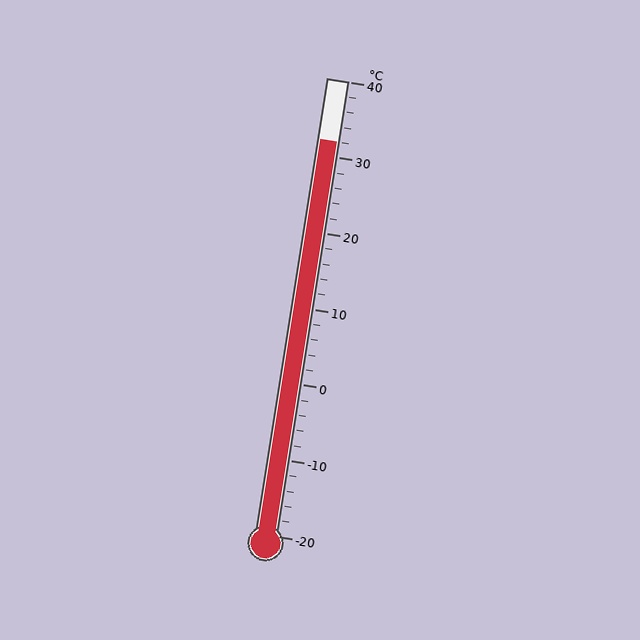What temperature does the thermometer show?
The thermometer shows approximately 32°C.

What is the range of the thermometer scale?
The thermometer scale ranges from -20°C to 40°C.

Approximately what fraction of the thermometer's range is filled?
The thermometer is filled to approximately 85% of its range.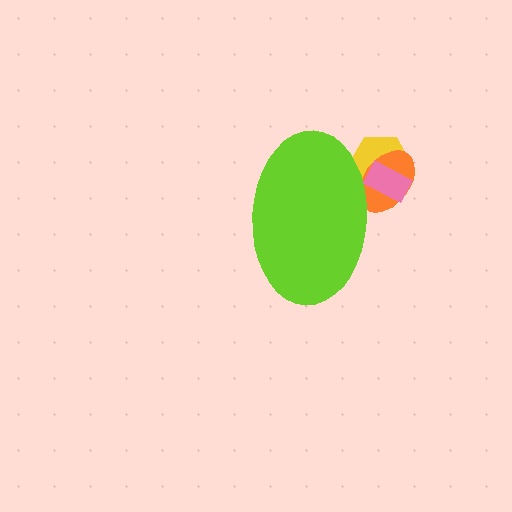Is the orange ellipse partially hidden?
Yes, the orange ellipse is partially hidden behind the lime ellipse.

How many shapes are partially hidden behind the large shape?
3 shapes are partially hidden.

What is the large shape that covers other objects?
A lime ellipse.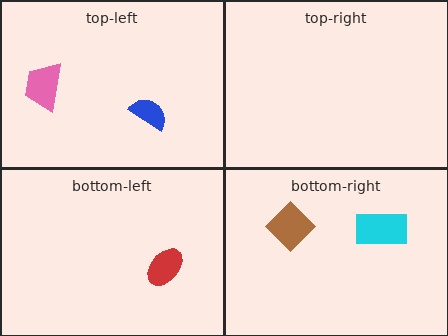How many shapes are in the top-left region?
2.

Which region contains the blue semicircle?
The top-left region.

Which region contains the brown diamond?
The bottom-right region.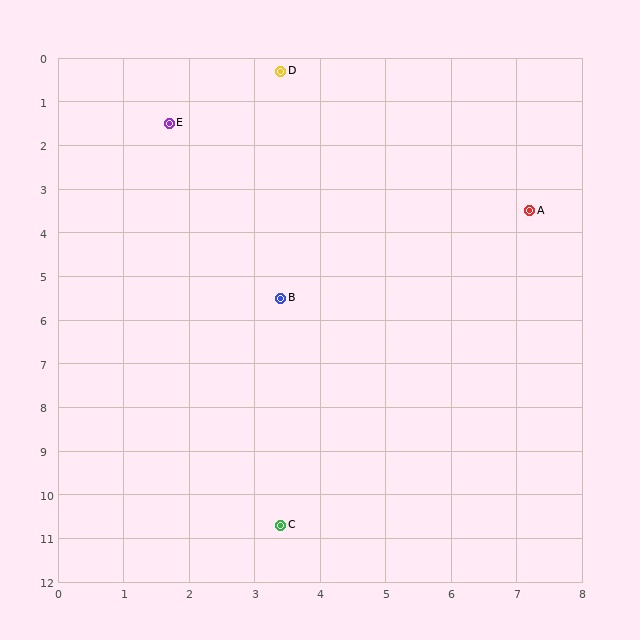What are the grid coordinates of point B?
Point B is at approximately (3.4, 5.5).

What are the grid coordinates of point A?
Point A is at approximately (7.2, 3.5).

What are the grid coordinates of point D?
Point D is at approximately (3.4, 0.3).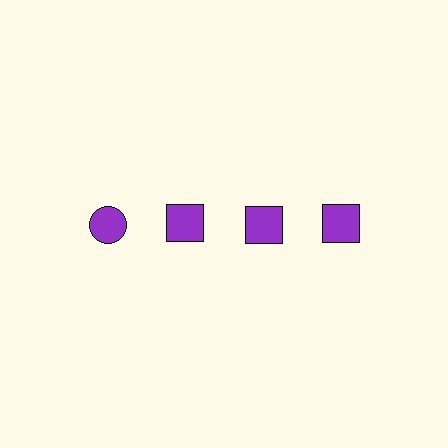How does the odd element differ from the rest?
It has a different shape: circle instead of square.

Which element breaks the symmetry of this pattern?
The purple circle in the top row, leftmost column breaks the symmetry. All other shapes are purple squares.